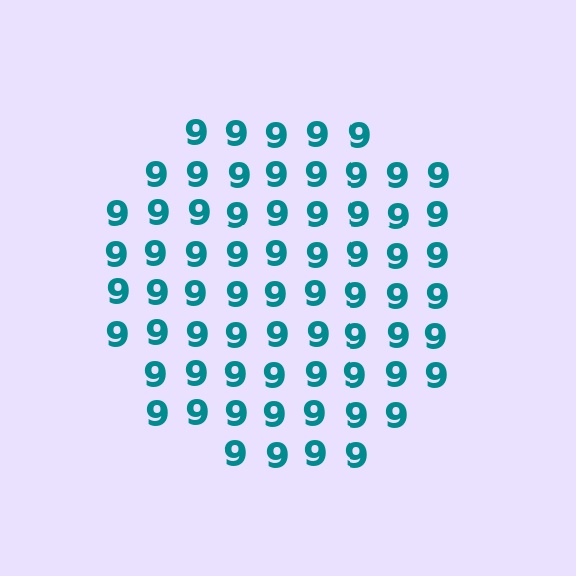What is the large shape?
The large shape is a circle.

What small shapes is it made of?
It is made of small digit 9's.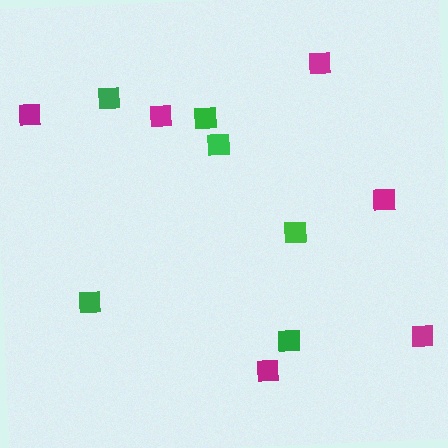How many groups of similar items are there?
There are 2 groups: one group of green squares (6) and one group of magenta squares (6).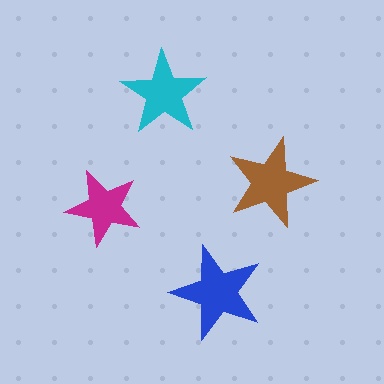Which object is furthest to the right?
The brown star is rightmost.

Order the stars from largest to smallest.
the blue one, the brown one, the cyan one, the magenta one.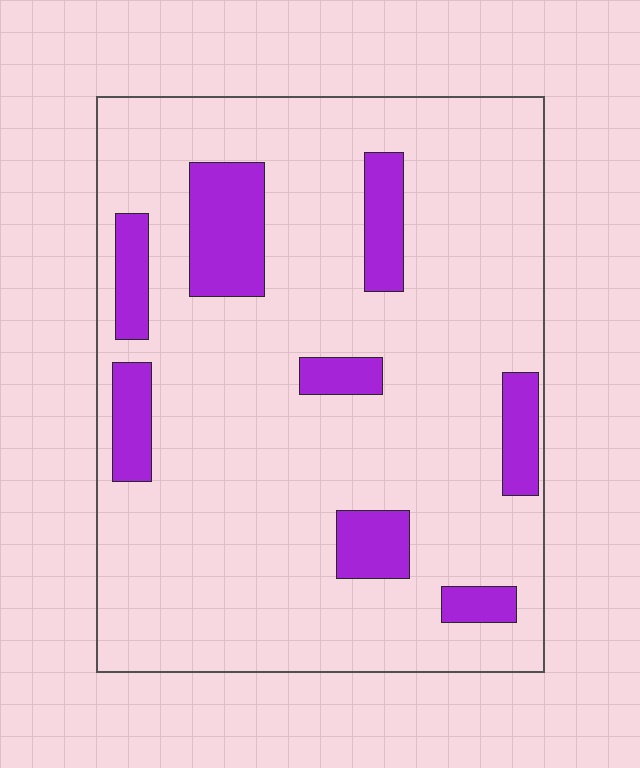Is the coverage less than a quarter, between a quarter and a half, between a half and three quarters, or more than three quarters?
Less than a quarter.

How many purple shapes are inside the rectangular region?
8.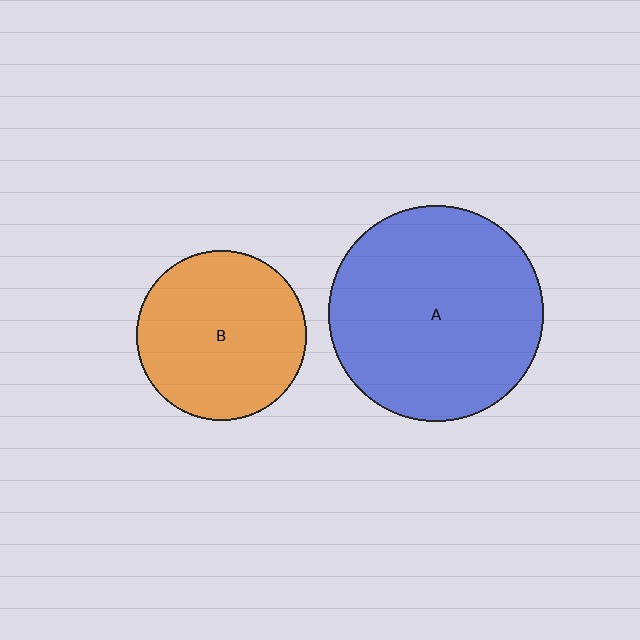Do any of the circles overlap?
No, none of the circles overlap.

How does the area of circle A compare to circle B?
Approximately 1.6 times.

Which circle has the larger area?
Circle A (blue).